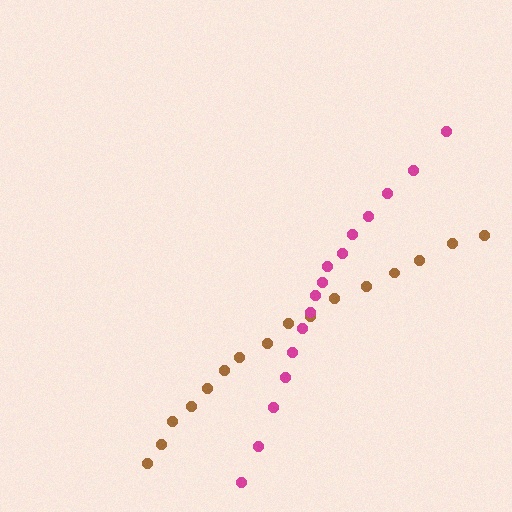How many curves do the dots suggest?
There are 2 distinct paths.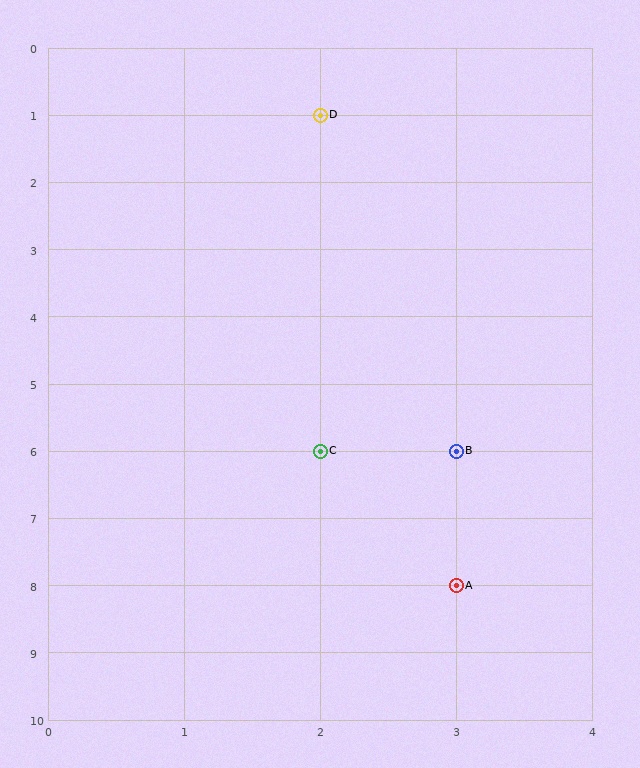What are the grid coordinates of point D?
Point D is at grid coordinates (2, 1).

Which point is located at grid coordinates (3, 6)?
Point B is at (3, 6).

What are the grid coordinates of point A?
Point A is at grid coordinates (3, 8).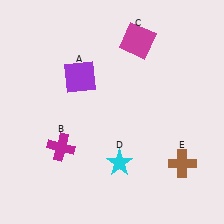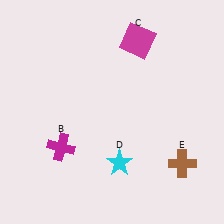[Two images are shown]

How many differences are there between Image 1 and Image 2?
There is 1 difference between the two images.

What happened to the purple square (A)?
The purple square (A) was removed in Image 2. It was in the top-left area of Image 1.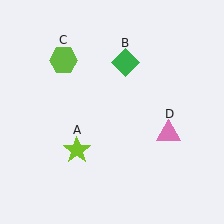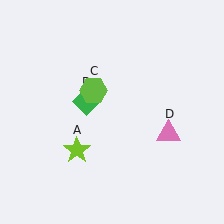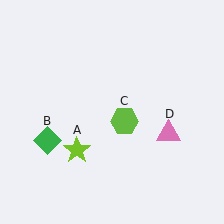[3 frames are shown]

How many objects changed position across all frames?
2 objects changed position: green diamond (object B), lime hexagon (object C).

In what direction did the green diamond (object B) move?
The green diamond (object B) moved down and to the left.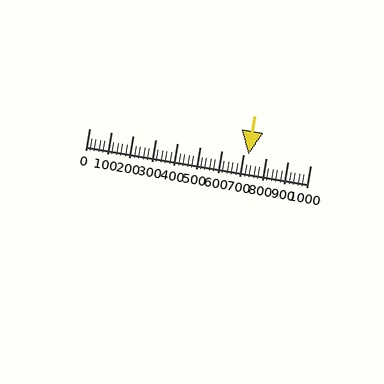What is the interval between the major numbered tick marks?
The major tick marks are spaced 100 units apart.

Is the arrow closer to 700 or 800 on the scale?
The arrow is closer to 700.